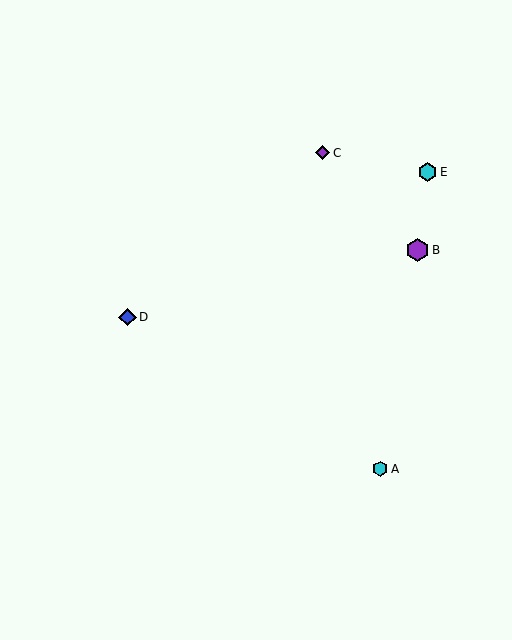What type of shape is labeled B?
Shape B is a purple hexagon.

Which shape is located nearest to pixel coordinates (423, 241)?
The purple hexagon (labeled B) at (418, 250) is nearest to that location.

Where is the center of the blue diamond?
The center of the blue diamond is at (127, 317).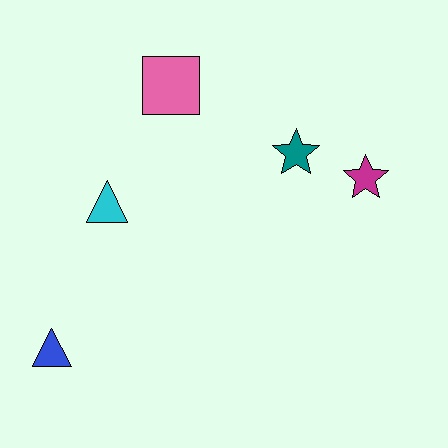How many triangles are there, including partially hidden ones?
There are 2 triangles.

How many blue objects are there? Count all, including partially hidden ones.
There is 1 blue object.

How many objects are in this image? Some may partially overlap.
There are 5 objects.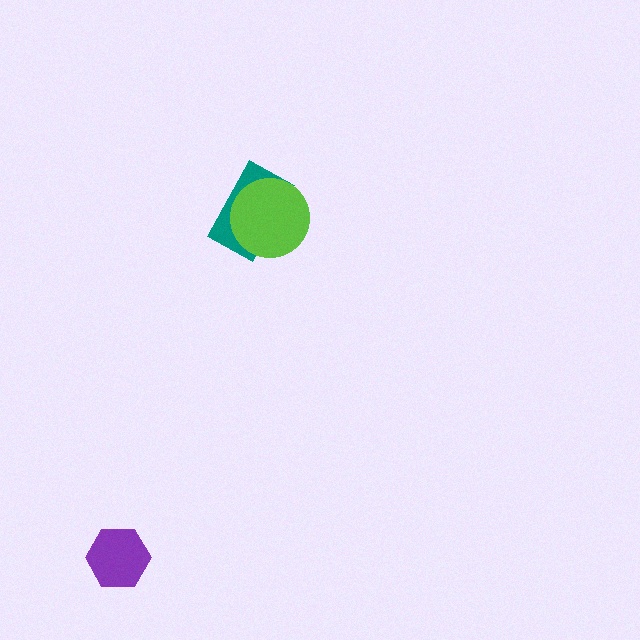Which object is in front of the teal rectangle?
The lime circle is in front of the teal rectangle.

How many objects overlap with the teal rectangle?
1 object overlaps with the teal rectangle.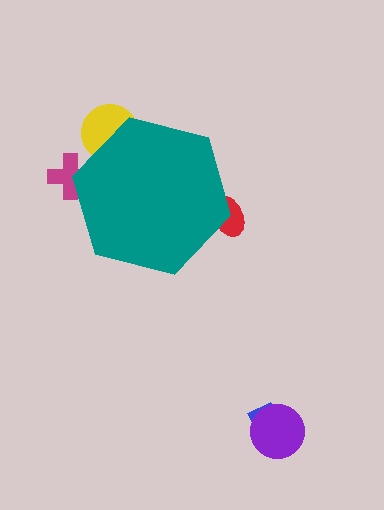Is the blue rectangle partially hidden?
No, the blue rectangle is fully visible.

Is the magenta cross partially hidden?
Yes, the magenta cross is partially hidden behind the teal hexagon.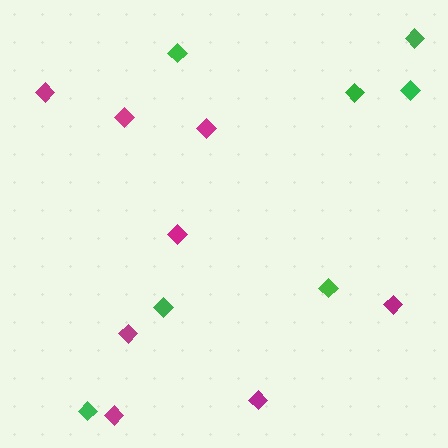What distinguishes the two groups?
There are 2 groups: one group of green diamonds (7) and one group of magenta diamonds (8).